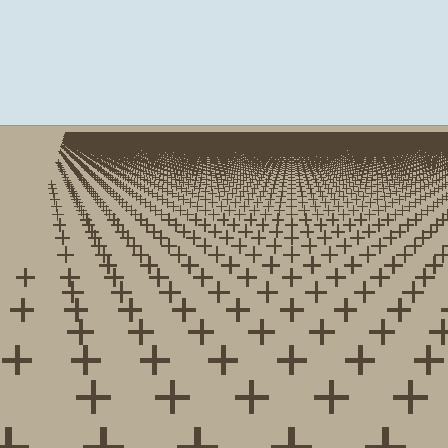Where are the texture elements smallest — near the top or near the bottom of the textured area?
Near the top.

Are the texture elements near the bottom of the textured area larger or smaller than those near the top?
Larger. Near the bottom, elements are closer to the viewer and appear at a bigger on-screen size.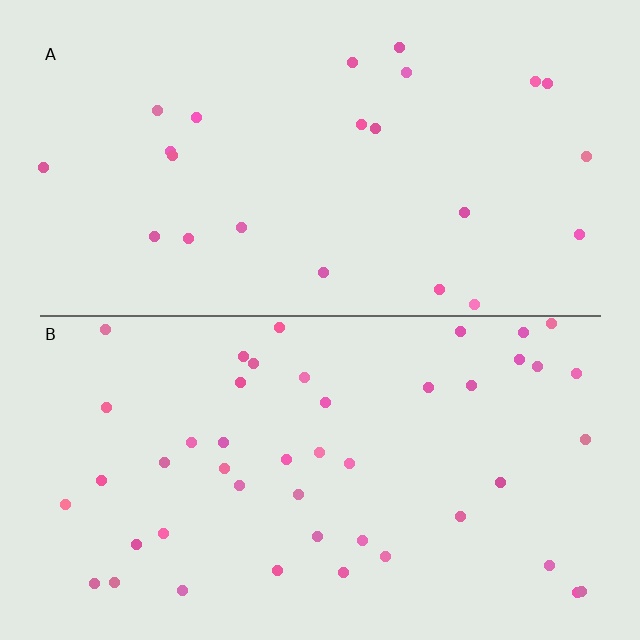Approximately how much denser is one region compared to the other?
Approximately 2.0× — region B over region A.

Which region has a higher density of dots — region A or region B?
B (the bottom).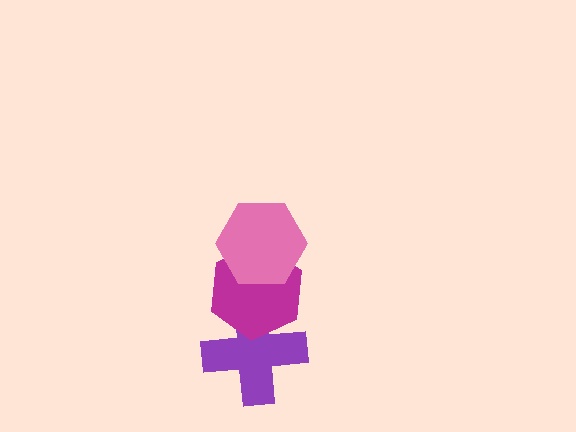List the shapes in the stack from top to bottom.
From top to bottom: the pink hexagon, the magenta hexagon, the purple cross.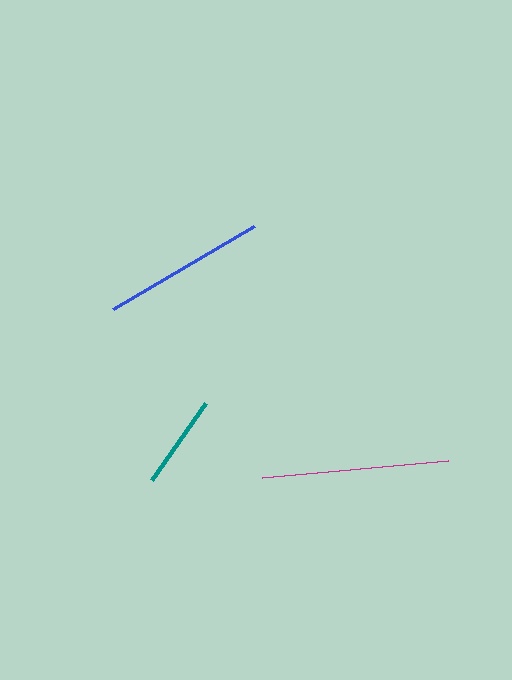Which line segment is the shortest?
The teal line is the shortest at approximately 93 pixels.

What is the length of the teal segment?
The teal segment is approximately 93 pixels long.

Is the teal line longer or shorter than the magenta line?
The magenta line is longer than the teal line.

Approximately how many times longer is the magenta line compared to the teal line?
The magenta line is approximately 2.0 times the length of the teal line.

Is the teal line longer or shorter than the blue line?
The blue line is longer than the teal line.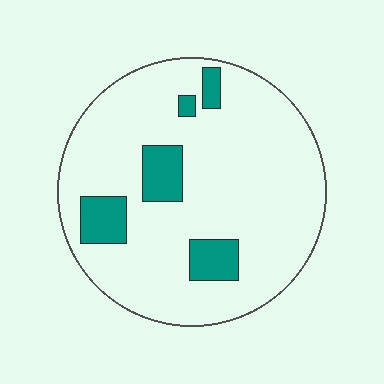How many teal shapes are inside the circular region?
5.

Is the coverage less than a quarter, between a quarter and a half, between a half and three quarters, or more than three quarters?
Less than a quarter.